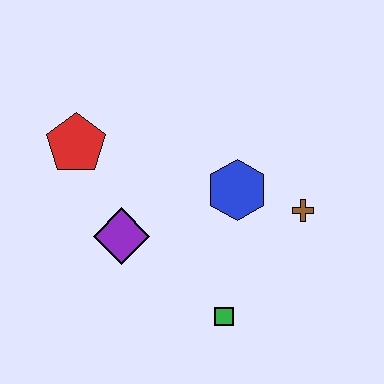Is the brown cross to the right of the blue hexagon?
Yes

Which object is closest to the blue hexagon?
The brown cross is closest to the blue hexagon.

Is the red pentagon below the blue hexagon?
No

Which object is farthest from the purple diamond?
The brown cross is farthest from the purple diamond.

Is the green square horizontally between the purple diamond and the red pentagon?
No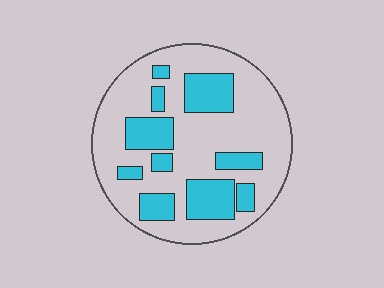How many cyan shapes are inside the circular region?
10.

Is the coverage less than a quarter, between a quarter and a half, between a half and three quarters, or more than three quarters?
Between a quarter and a half.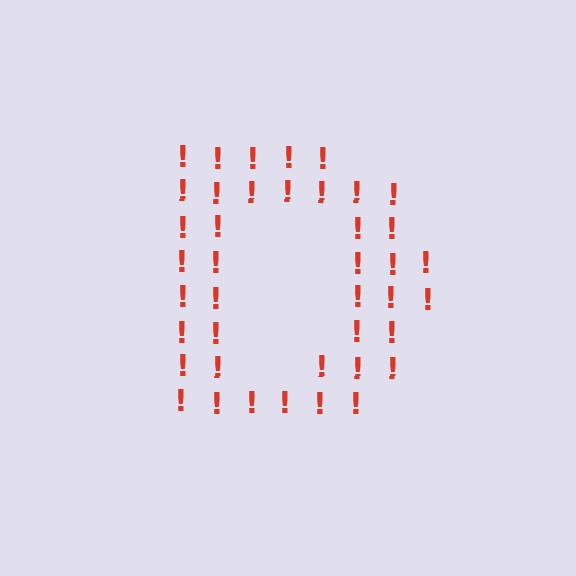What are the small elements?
The small elements are exclamation marks.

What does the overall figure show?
The overall figure shows the letter D.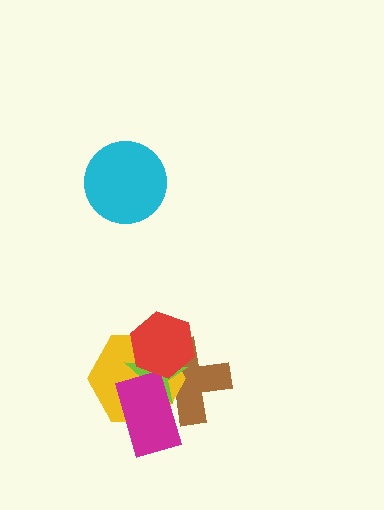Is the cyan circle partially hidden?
No, no other shape covers it.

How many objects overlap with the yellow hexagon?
4 objects overlap with the yellow hexagon.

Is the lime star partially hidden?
Yes, it is partially covered by another shape.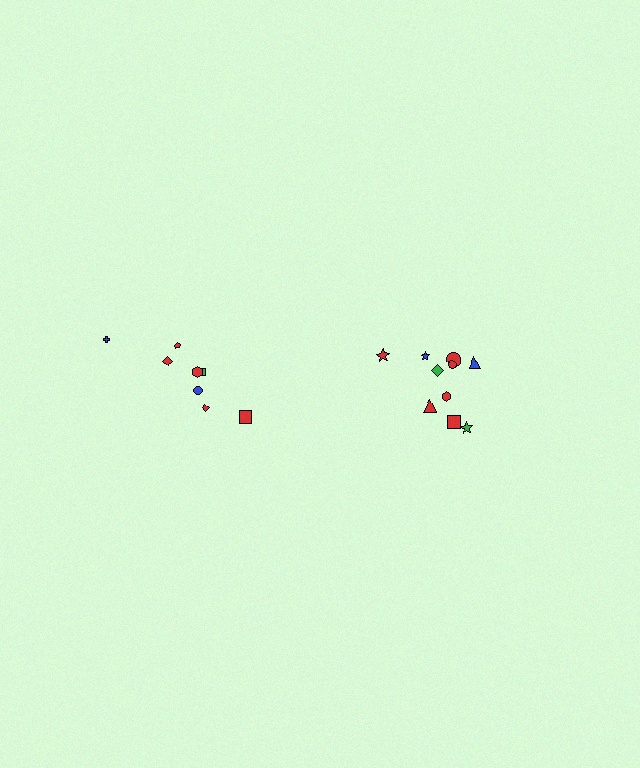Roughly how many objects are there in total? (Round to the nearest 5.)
Roughly 20 objects in total.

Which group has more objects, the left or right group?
The right group.